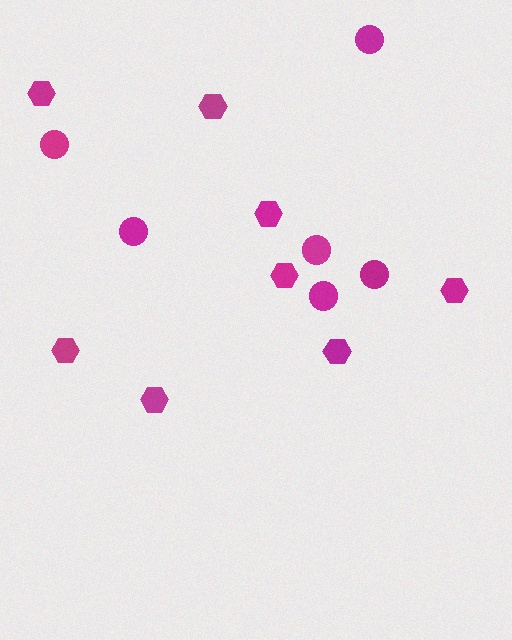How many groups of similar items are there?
There are 2 groups: one group of circles (6) and one group of hexagons (8).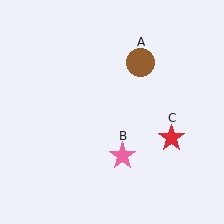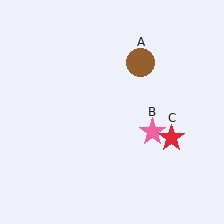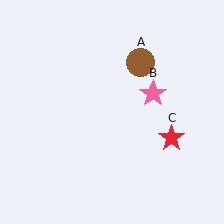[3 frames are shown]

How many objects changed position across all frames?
1 object changed position: pink star (object B).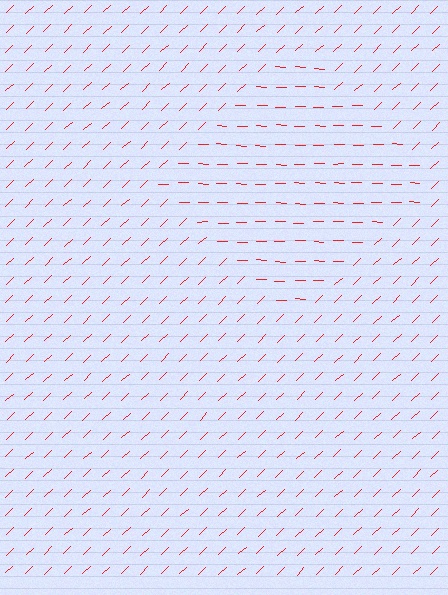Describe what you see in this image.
The image is filled with small red line segments. A diamond region in the image has lines oriented differently from the surrounding lines, creating a visible texture boundary.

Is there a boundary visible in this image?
Yes, there is a texture boundary formed by a change in line orientation.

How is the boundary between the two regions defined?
The boundary is defined purely by a change in line orientation (approximately 45 degrees difference). All lines are the same color and thickness.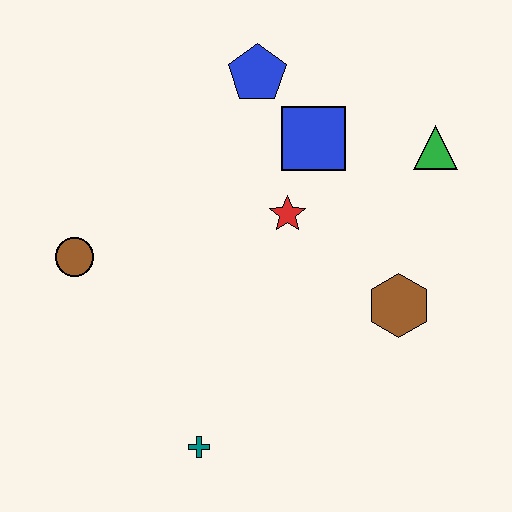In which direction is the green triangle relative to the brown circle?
The green triangle is to the right of the brown circle.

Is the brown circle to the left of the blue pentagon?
Yes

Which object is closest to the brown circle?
The red star is closest to the brown circle.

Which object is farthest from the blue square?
The teal cross is farthest from the blue square.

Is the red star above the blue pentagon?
No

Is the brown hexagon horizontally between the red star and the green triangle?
Yes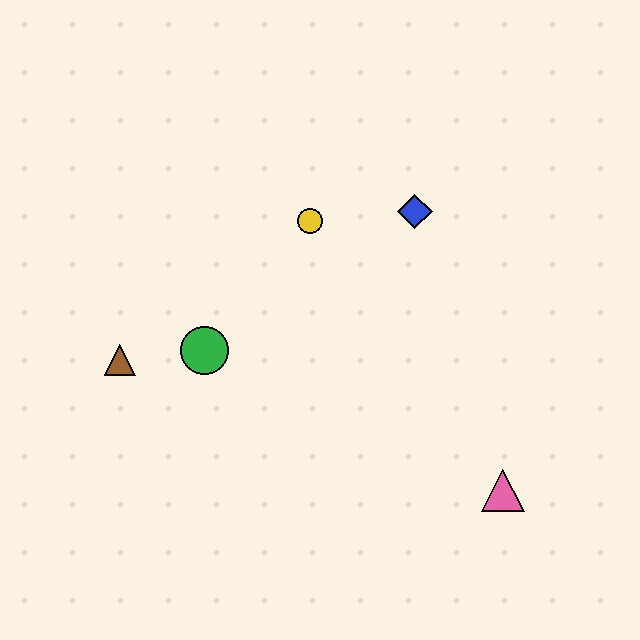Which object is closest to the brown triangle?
The green circle is closest to the brown triangle.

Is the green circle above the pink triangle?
Yes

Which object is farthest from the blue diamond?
The brown triangle is farthest from the blue diamond.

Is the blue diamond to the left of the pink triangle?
Yes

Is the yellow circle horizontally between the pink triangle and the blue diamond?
No